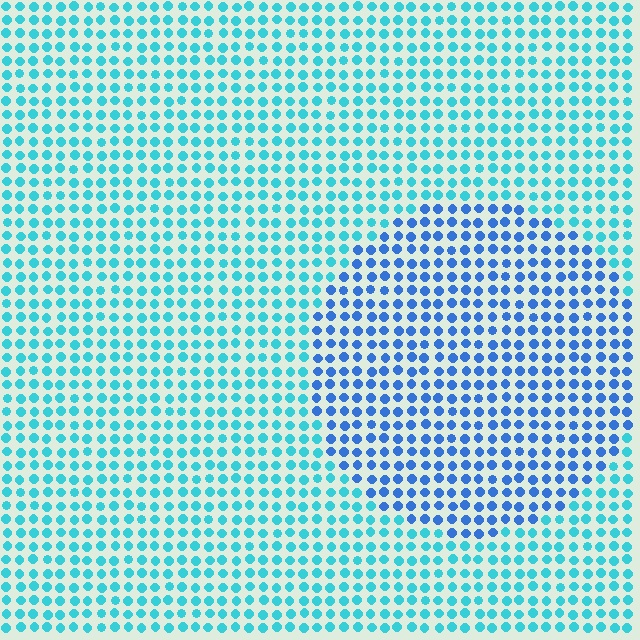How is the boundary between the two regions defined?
The boundary is defined purely by a slight shift in hue (about 34 degrees). Spacing, size, and orientation are identical on both sides.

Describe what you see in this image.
The image is filled with small cyan elements in a uniform arrangement. A circle-shaped region is visible where the elements are tinted to a slightly different hue, forming a subtle color boundary.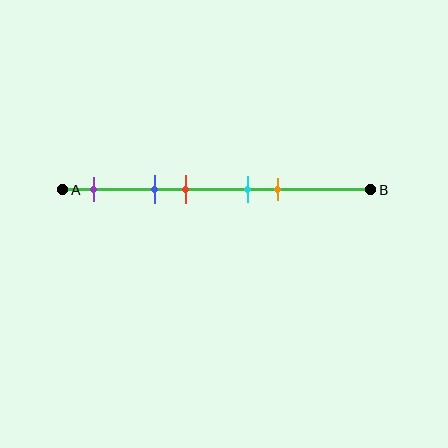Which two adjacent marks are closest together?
The cyan and orange marks are the closest adjacent pair.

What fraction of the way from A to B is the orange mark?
The orange mark is approximately 70% (0.7) of the way from A to B.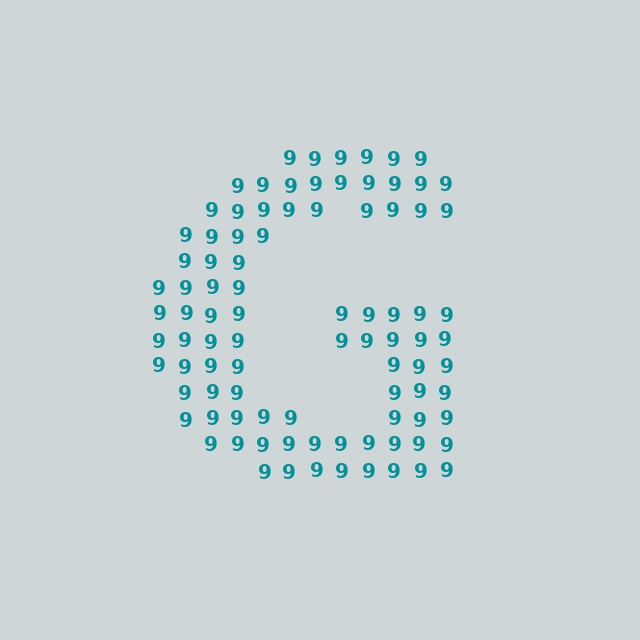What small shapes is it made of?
It is made of small digit 9's.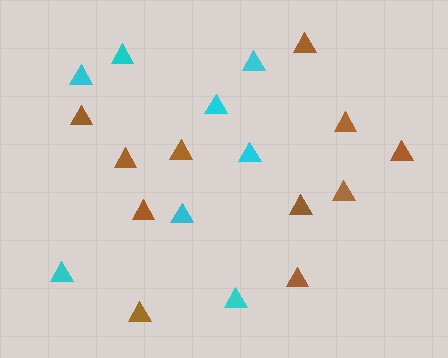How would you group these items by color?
There are 2 groups: one group of cyan triangles (8) and one group of brown triangles (11).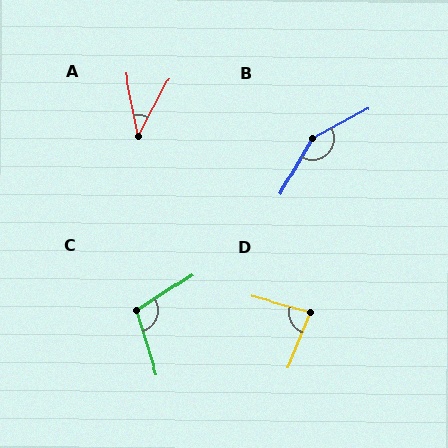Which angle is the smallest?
A, at approximately 39 degrees.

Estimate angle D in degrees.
Approximately 83 degrees.